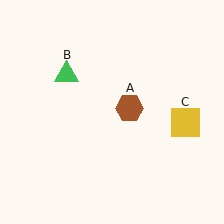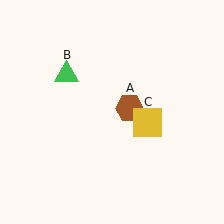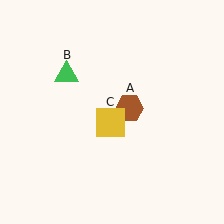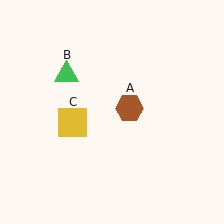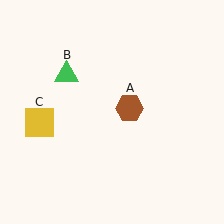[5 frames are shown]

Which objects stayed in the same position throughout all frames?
Brown hexagon (object A) and green triangle (object B) remained stationary.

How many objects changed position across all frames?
1 object changed position: yellow square (object C).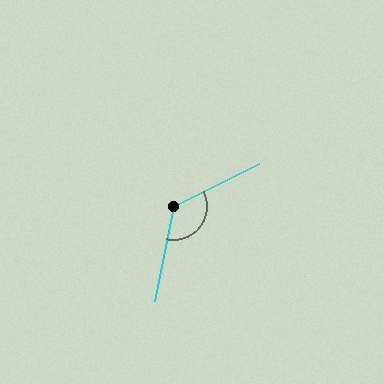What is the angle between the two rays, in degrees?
Approximately 128 degrees.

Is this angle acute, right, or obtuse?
It is obtuse.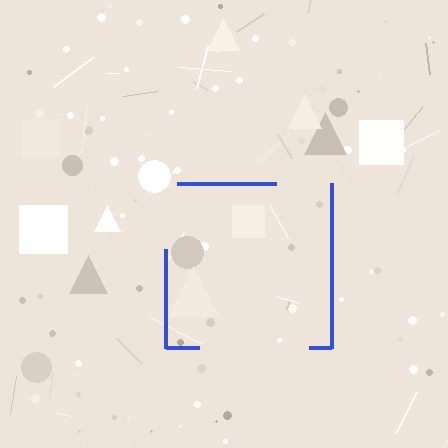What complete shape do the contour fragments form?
The contour fragments form a square.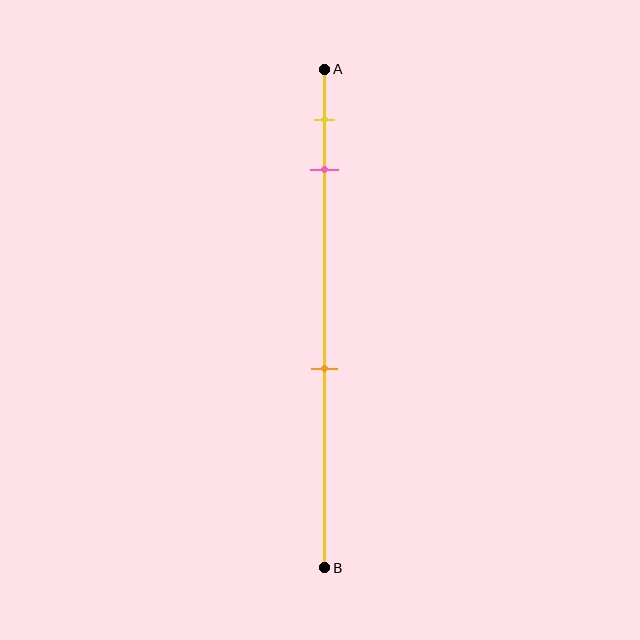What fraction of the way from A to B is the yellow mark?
The yellow mark is approximately 10% (0.1) of the way from A to B.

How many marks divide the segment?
There are 3 marks dividing the segment.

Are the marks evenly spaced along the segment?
No, the marks are not evenly spaced.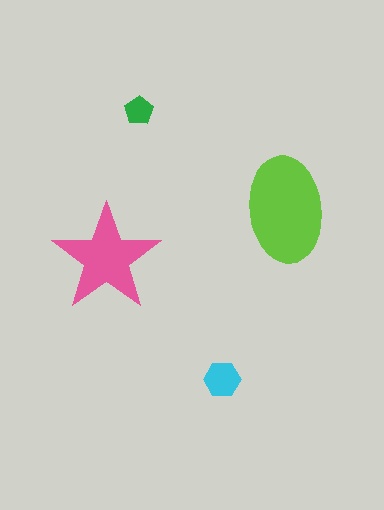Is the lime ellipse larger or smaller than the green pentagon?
Larger.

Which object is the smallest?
The green pentagon.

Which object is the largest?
The lime ellipse.